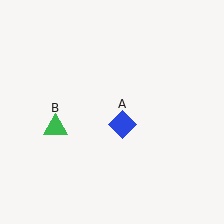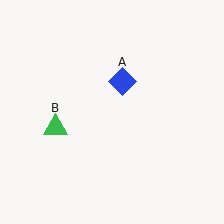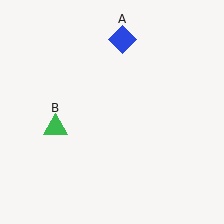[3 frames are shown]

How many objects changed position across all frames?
1 object changed position: blue diamond (object A).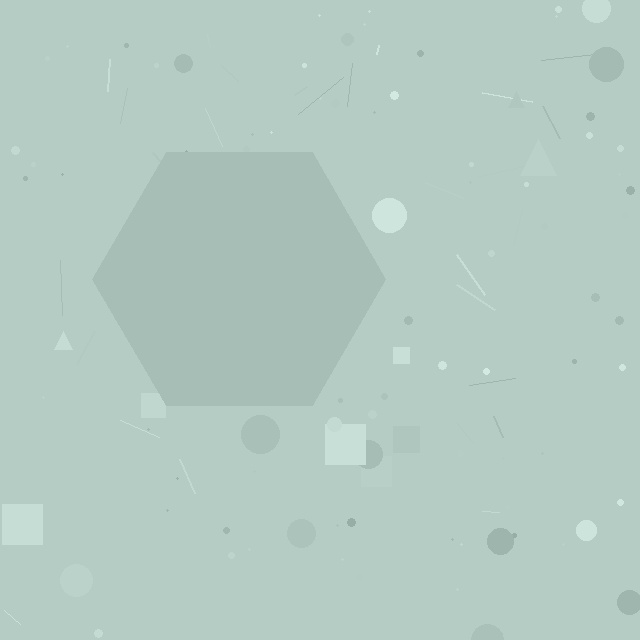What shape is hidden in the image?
A hexagon is hidden in the image.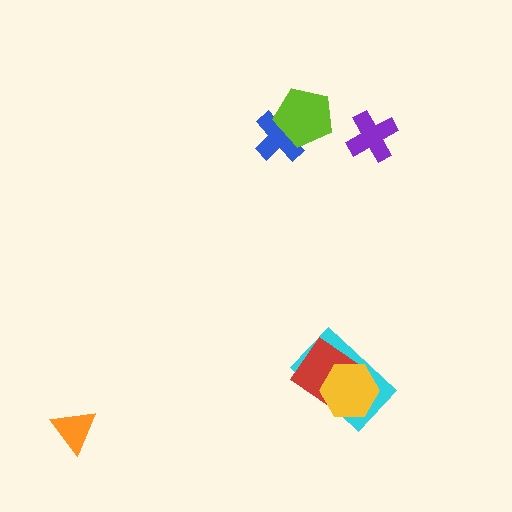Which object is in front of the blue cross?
The lime pentagon is in front of the blue cross.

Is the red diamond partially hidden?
Yes, it is partially covered by another shape.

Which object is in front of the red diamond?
The yellow hexagon is in front of the red diamond.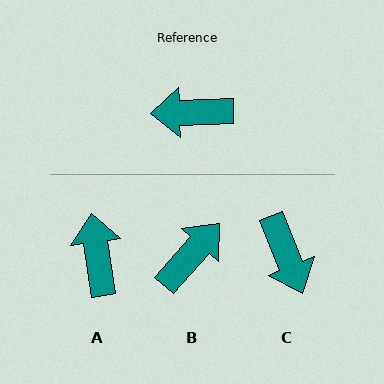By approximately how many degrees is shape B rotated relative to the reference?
Approximately 133 degrees clockwise.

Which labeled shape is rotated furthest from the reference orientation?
B, about 133 degrees away.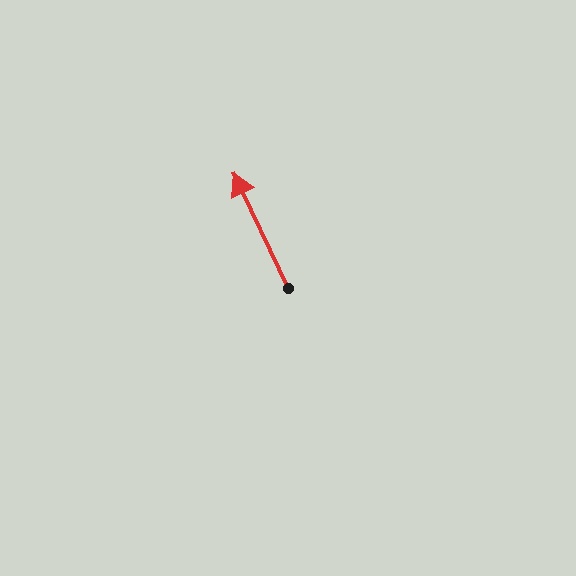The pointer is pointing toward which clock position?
Roughly 11 o'clock.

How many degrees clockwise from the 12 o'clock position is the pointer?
Approximately 335 degrees.